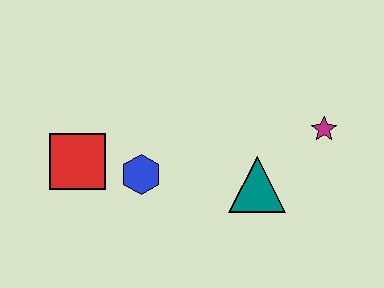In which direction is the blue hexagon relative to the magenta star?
The blue hexagon is to the left of the magenta star.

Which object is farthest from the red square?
The magenta star is farthest from the red square.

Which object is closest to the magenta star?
The teal triangle is closest to the magenta star.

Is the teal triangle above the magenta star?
No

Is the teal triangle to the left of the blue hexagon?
No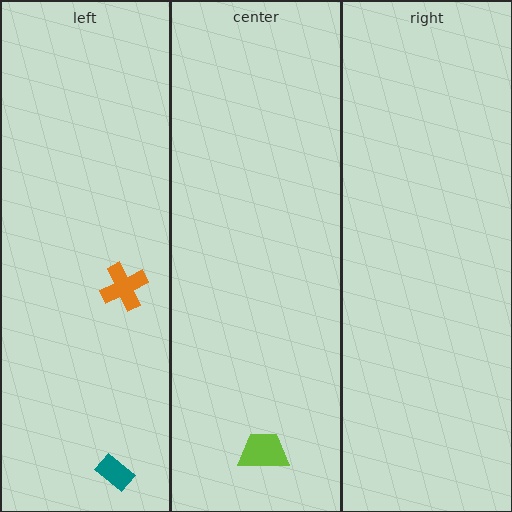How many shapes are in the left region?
2.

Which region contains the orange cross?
The left region.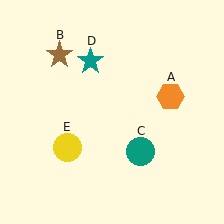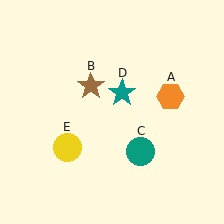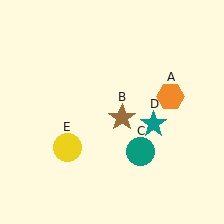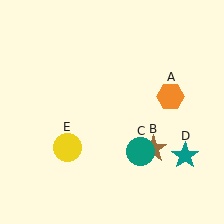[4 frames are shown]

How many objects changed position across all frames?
2 objects changed position: brown star (object B), teal star (object D).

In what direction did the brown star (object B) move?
The brown star (object B) moved down and to the right.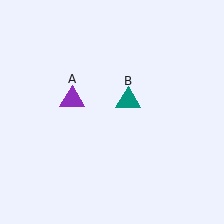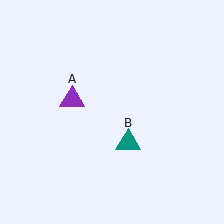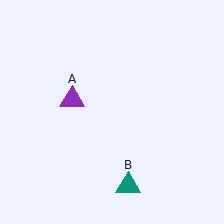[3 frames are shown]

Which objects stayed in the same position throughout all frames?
Purple triangle (object A) remained stationary.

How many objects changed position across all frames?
1 object changed position: teal triangle (object B).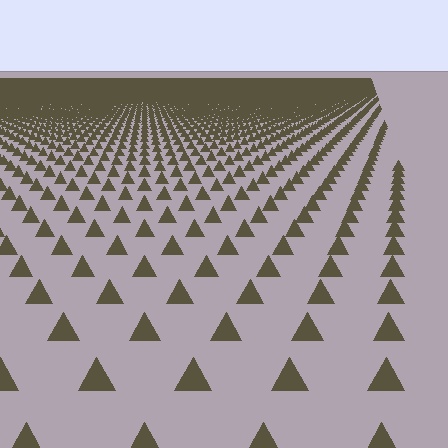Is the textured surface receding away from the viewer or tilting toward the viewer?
The surface is receding away from the viewer. Texture elements get smaller and denser toward the top.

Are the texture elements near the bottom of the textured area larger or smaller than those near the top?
Larger. Near the bottom, elements are closer to the viewer and appear at a bigger on-screen size.